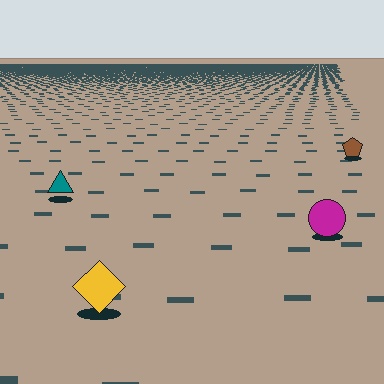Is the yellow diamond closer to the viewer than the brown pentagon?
Yes. The yellow diamond is closer — you can tell from the texture gradient: the ground texture is coarser near it.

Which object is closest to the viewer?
The yellow diamond is closest. The texture marks near it are larger and more spread out.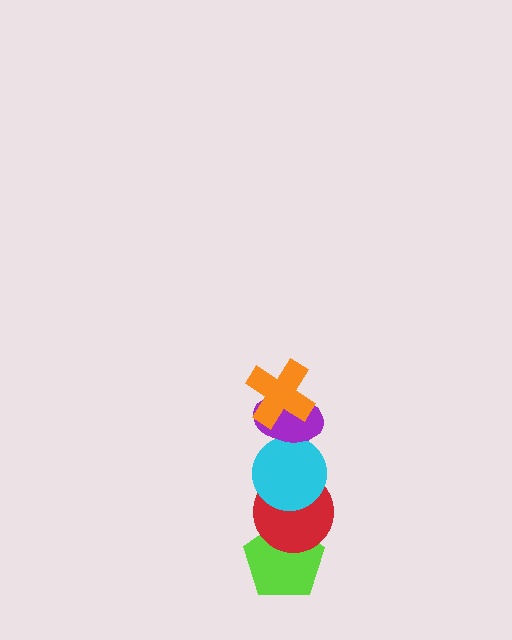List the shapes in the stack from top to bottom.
From top to bottom: the orange cross, the purple ellipse, the cyan circle, the red circle, the lime pentagon.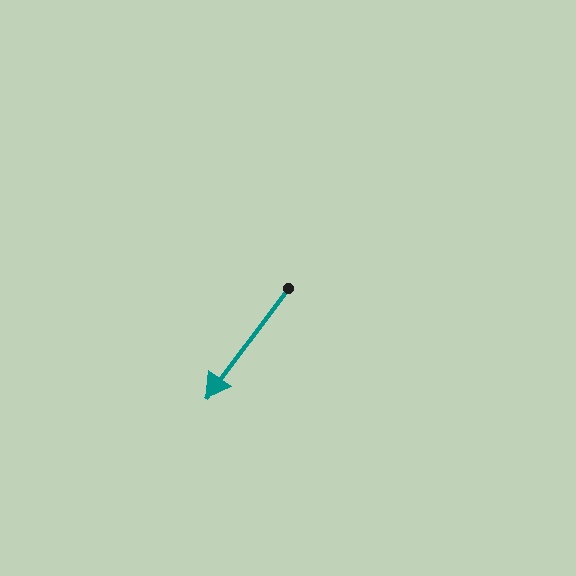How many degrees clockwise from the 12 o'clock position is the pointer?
Approximately 217 degrees.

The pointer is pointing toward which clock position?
Roughly 7 o'clock.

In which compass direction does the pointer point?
Southwest.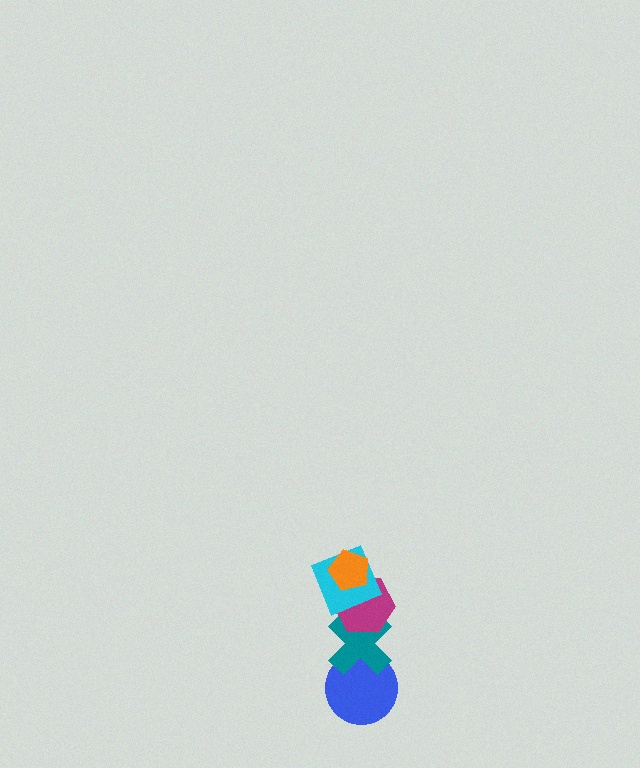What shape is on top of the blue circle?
The teal cross is on top of the blue circle.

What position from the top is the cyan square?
The cyan square is 2nd from the top.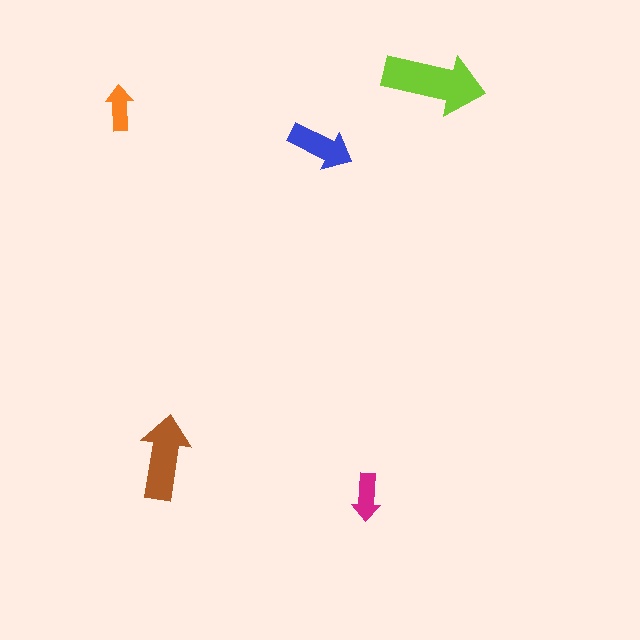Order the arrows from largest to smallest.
the lime one, the brown one, the blue one, the magenta one, the orange one.